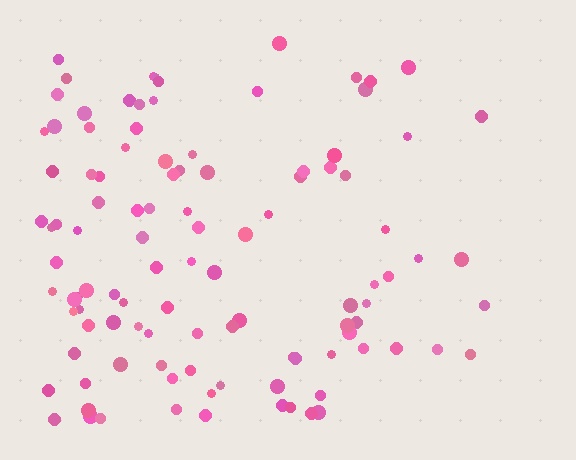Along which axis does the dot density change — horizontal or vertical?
Horizontal.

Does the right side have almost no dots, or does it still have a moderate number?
Still a moderate number, just noticeably fewer than the left.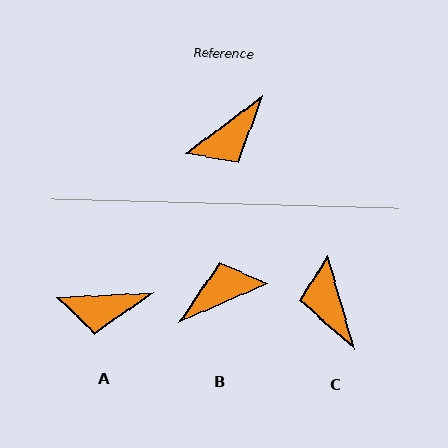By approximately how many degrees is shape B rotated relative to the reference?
Approximately 166 degrees counter-clockwise.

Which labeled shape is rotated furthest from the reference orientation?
B, about 166 degrees away.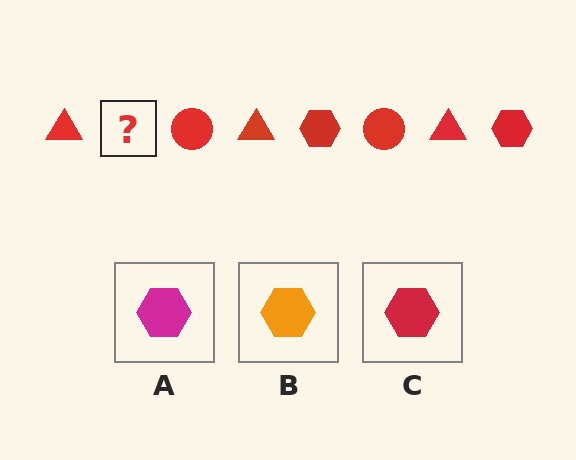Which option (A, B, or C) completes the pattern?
C.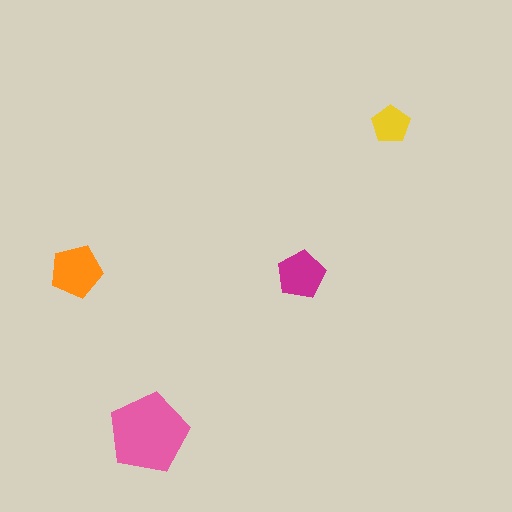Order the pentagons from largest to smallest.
the pink one, the orange one, the magenta one, the yellow one.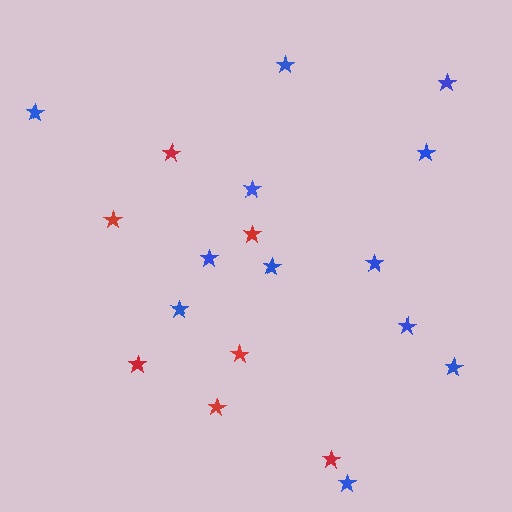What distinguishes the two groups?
There are 2 groups: one group of red stars (7) and one group of blue stars (12).